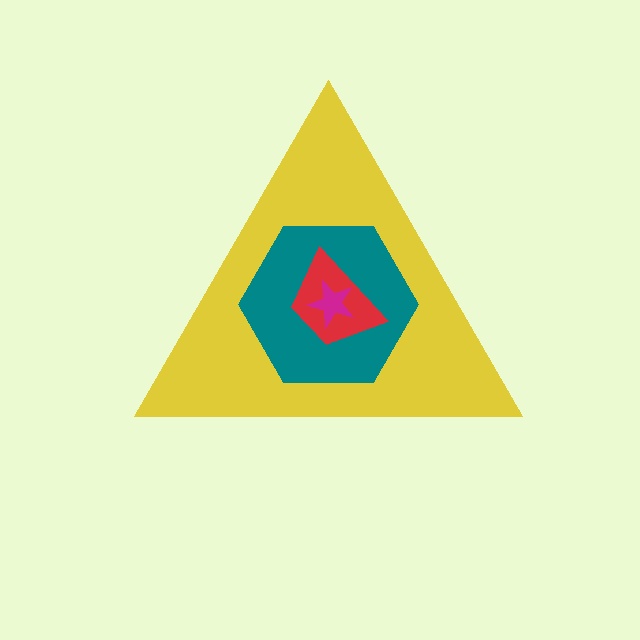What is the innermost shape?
The magenta star.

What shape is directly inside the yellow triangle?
The teal hexagon.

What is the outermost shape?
The yellow triangle.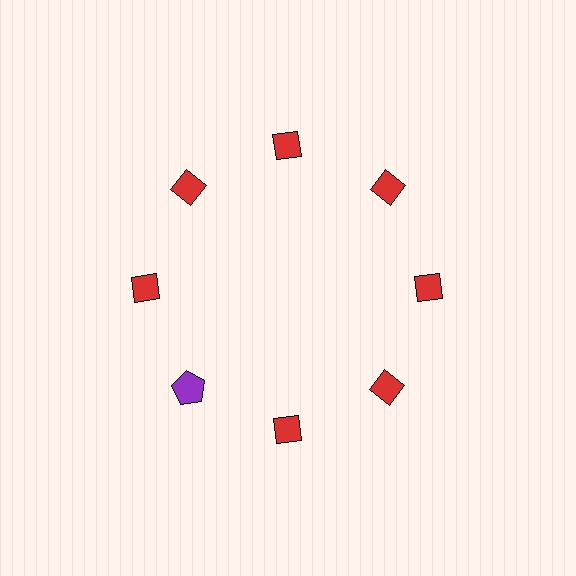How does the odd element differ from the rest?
It differs in both color (purple instead of red) and shape (pentagon instead of diamond).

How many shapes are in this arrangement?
There are 8 shapes arranged in a ring pattern.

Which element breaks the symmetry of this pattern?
The purple pentagon at roughly the 8 o'clock position breaks the symmetry. All other shapes are red diamonds.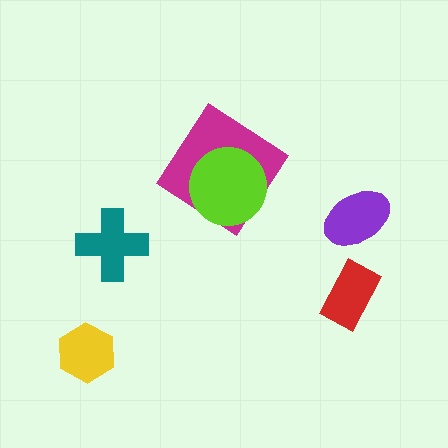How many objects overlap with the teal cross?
0 objects overlap with the teal cross.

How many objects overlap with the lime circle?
1 object overlaps with the lime circle.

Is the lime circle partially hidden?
No, no other shape covers it.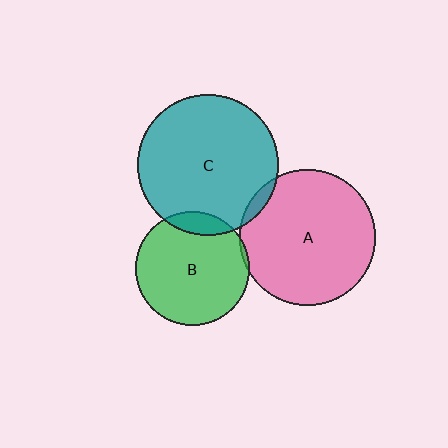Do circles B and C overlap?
Yes.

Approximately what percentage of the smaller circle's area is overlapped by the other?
Approximately 10%.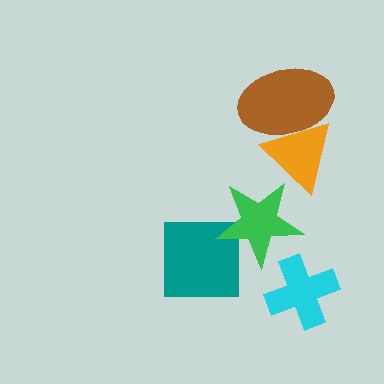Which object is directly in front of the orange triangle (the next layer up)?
The brown ellipse is directly in front of the orange triangle.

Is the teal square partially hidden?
Yes, it is partially covered by another shape.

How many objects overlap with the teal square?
1 object overlaps with the teal square.